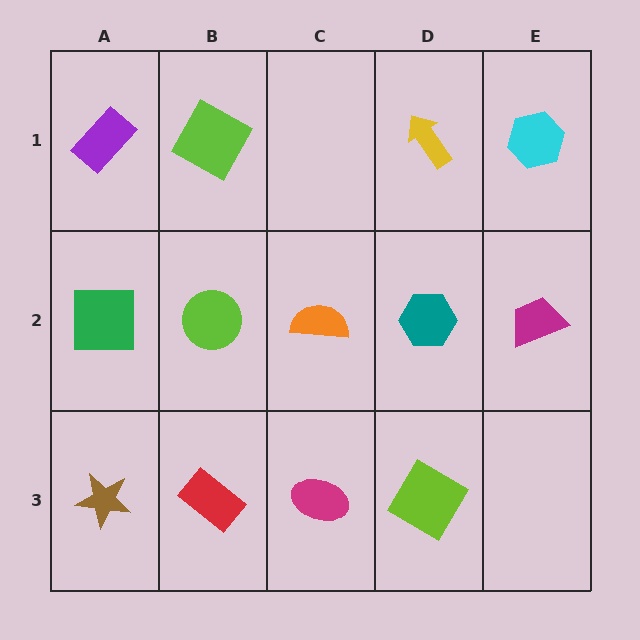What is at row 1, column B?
A lime square.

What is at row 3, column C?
A magenta ellipse.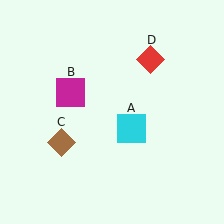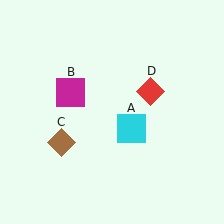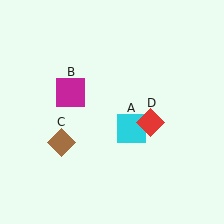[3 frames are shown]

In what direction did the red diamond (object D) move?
The red diamond (object D) moved down.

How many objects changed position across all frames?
1 object changed position: red diamond (object D).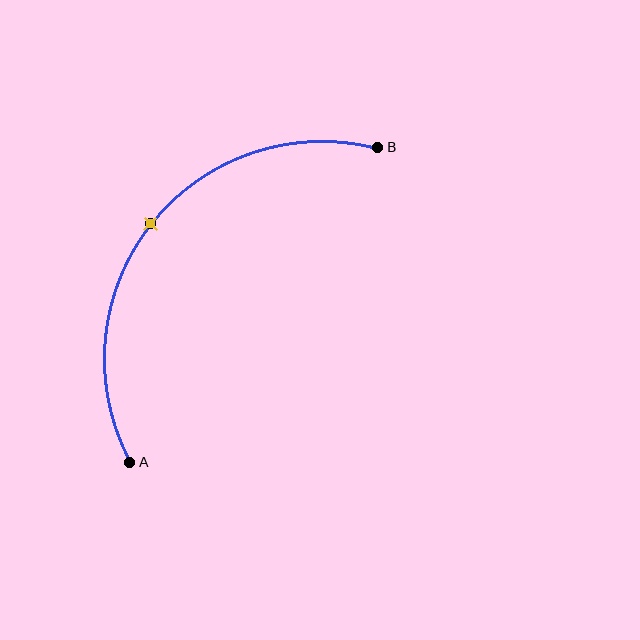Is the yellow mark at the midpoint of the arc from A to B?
Yes. The yellow mark lies on the arc at equal arc-length from both A and B — it is the arc midpoint.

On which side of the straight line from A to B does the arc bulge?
The arc bulges above and to the left of the straight line connecting A and B.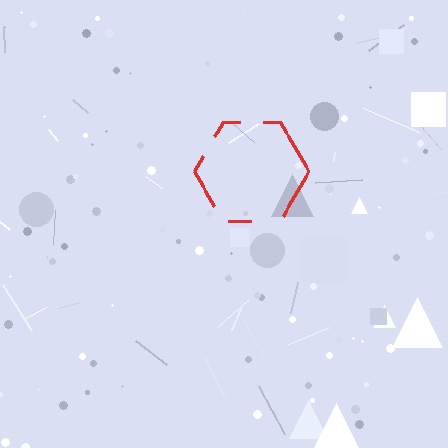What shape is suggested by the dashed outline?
The dashed outline suggests a hexagon.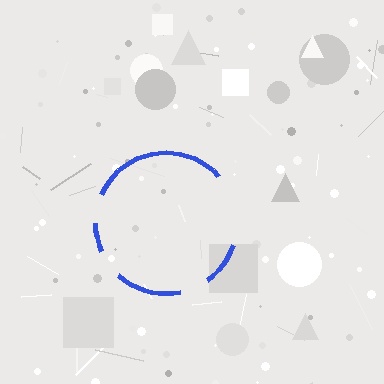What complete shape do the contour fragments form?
The contour fragments form a circle.